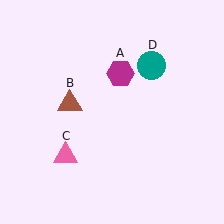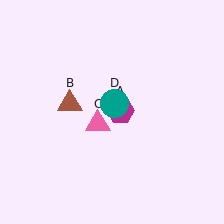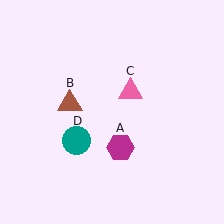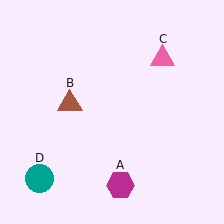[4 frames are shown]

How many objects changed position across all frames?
3 objects changed position: magenta hexagon (object A), pink triangle (object C), teal circle (object D).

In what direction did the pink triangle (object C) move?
The pink triangle (object C) moved up and to the right.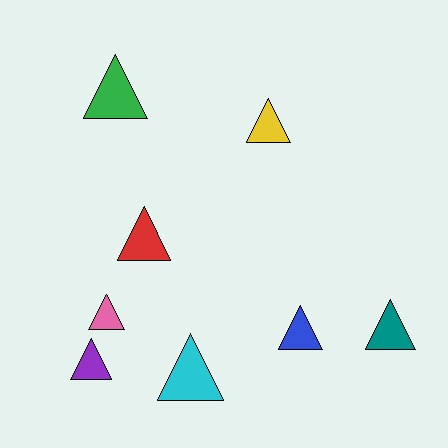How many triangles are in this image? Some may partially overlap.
There are 8 triangles.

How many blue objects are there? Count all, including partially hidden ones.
There is 1 blue object.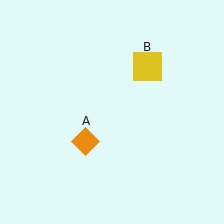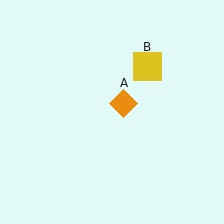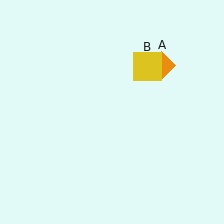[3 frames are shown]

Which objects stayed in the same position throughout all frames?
Yellow square (object B) remained stationary.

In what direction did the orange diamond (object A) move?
The orange diamond (object A) moved up and to the right.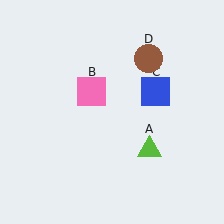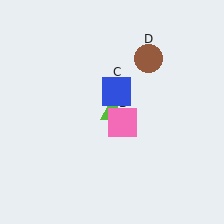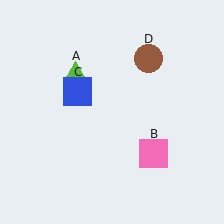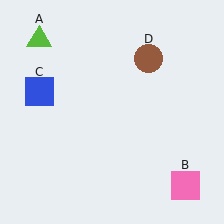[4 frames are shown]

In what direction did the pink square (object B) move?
The pink square (object B) moved down and to the right.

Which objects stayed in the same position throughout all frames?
Brown circle (object D) remained stationary.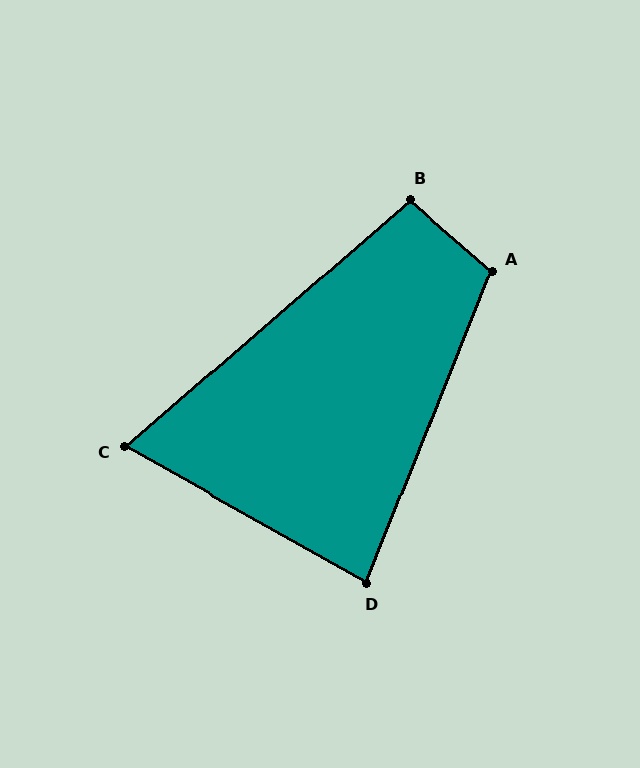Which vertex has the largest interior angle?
A, at approximately 110 degrees.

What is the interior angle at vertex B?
Approximately 98 degrees (obtuse).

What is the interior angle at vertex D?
Approximately 82 degrees (acute).